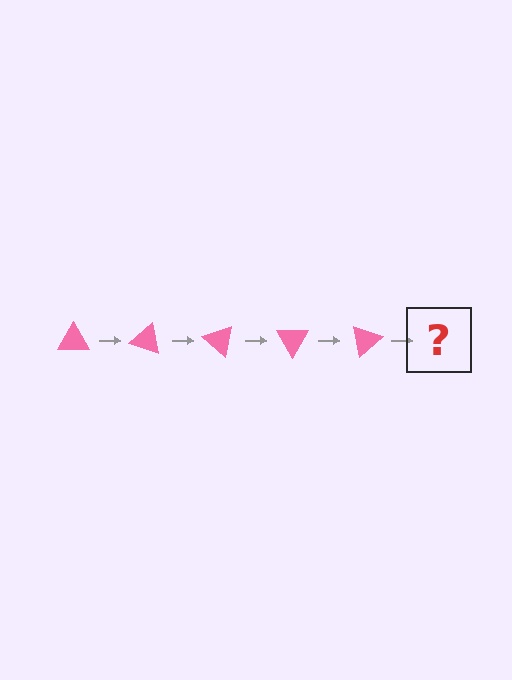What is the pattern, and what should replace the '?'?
The pattern is that the triangle rotates 20 degrees each step. The '?' should be a pink triangle rotated 100 degrees.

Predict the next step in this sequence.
The next step is a pink triangle rotated 100 degrees.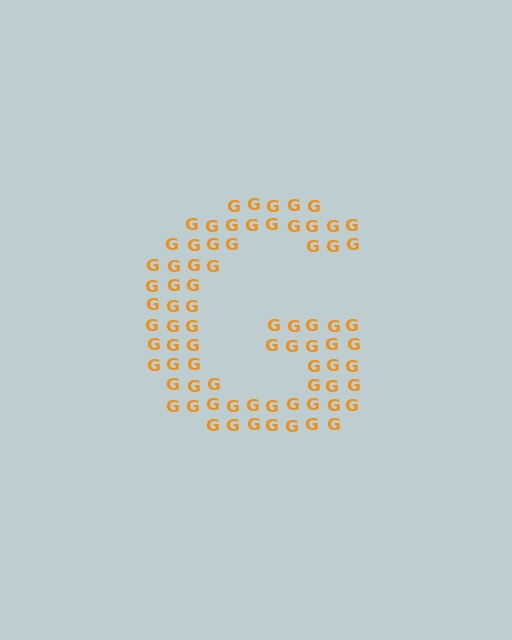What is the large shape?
The large shape is the letter G.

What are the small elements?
The small elements are letter G's.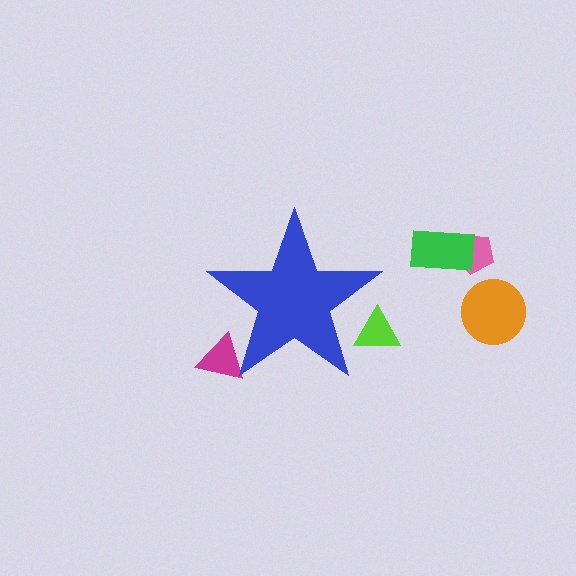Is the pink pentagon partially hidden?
No, the pink pentagon is fully visible.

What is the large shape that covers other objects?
A blue star.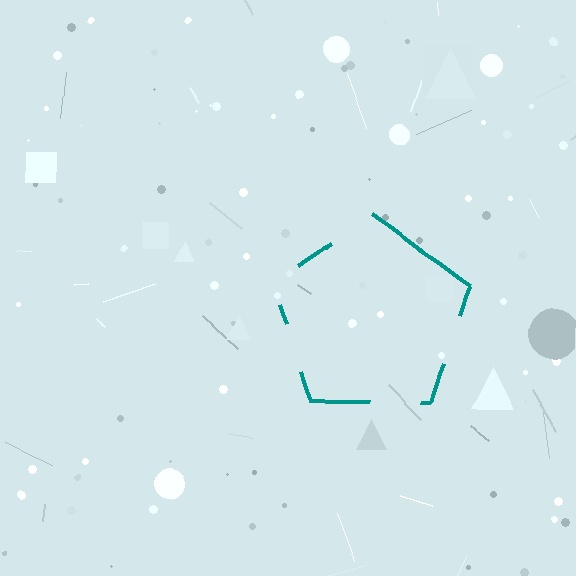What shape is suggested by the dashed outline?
The dashed outline suggests a pentagon.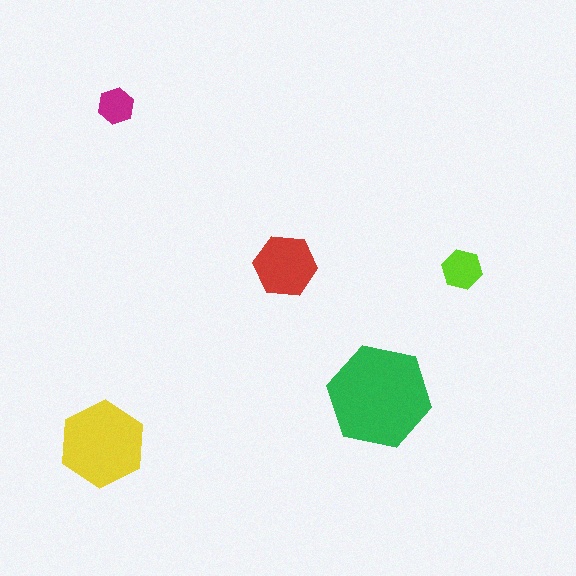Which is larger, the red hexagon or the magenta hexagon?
The red one.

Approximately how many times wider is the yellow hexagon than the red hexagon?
About 1.5 times wider.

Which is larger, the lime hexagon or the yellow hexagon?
The yellow one.